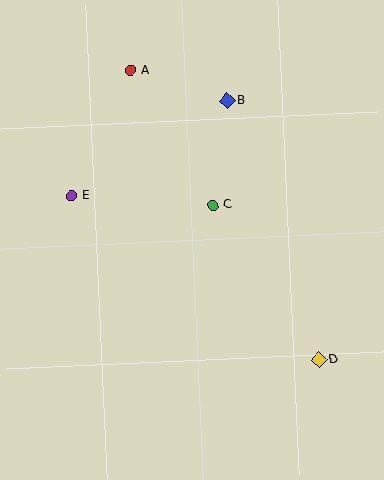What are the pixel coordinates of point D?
Point D is at (319, 360).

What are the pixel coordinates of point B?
Point B is at (227, 100).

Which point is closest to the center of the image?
Point C at (213, 206) is closest to the center.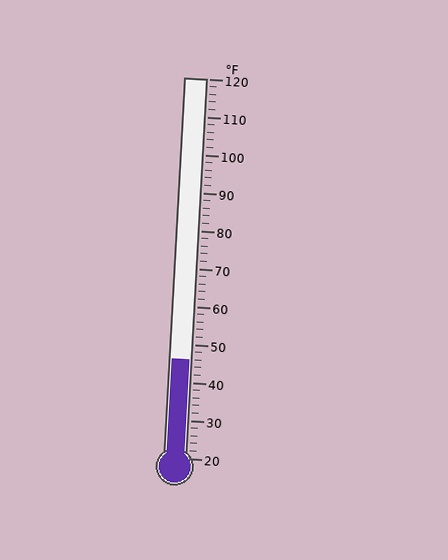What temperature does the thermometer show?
The thermometer shows approximately 46°F.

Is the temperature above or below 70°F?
The temperature is below 70°F.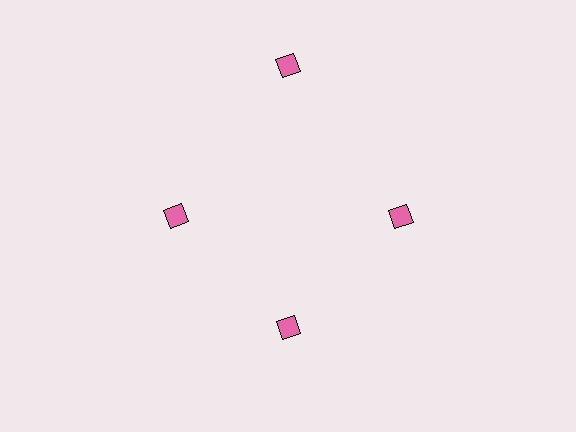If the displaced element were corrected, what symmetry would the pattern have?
It would have 4-fold rotational symmetry — the pattern would map onto itself every 90 degrees.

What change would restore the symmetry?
The symmetry would be restored by moving it inward, back onto the ring so that all 4 diamonds sit at equal angles and equal distance from the center.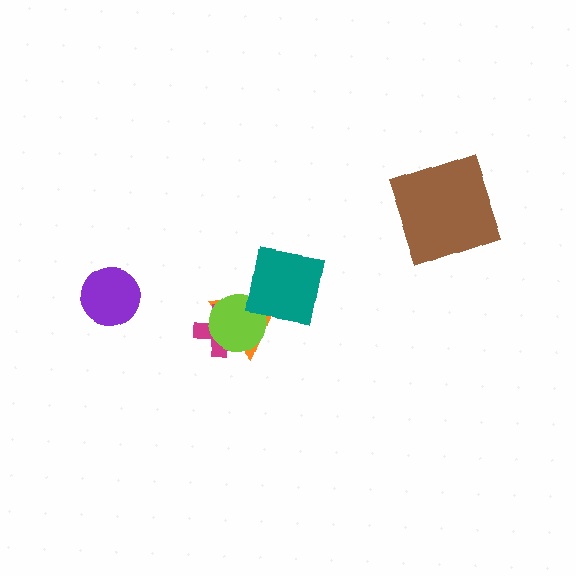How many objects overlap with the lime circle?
3 objects overlap with the lime circle.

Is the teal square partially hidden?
No, no other shape covers it.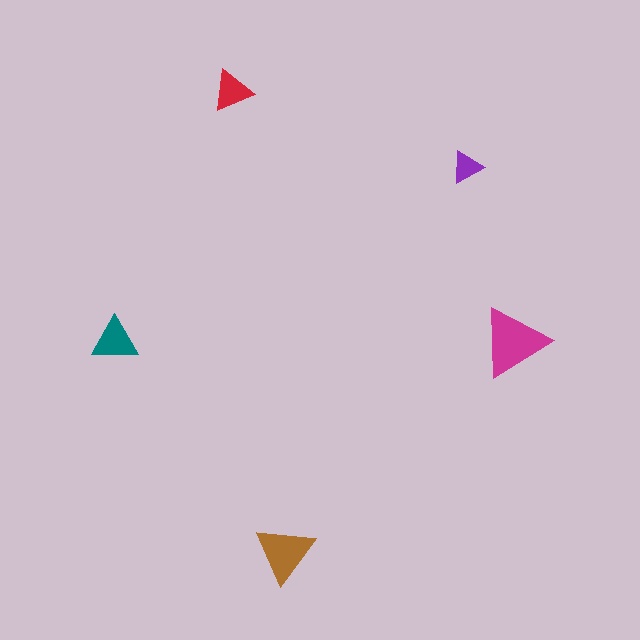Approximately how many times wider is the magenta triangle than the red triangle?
About 1.5 times wider.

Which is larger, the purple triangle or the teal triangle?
The teal one.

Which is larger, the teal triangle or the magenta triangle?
The magenta one.